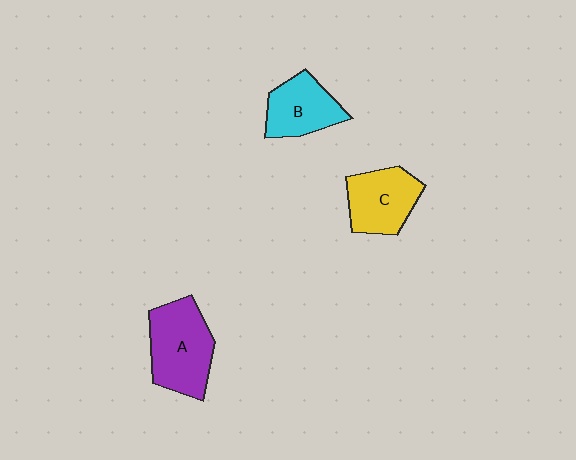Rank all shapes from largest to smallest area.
From largest to smallest: A (purple), C (yellow), B (cyan).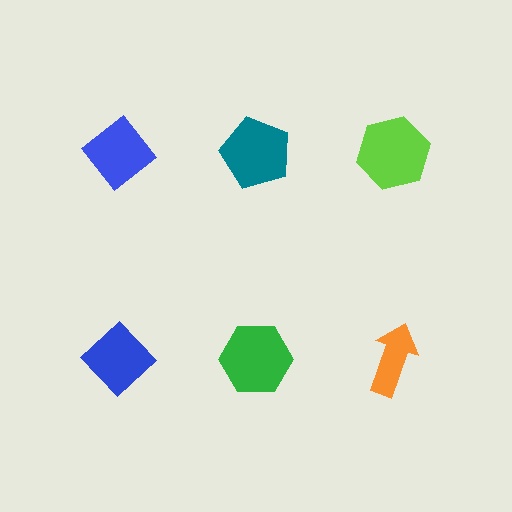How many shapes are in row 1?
3 shapes.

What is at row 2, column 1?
A blue diamond.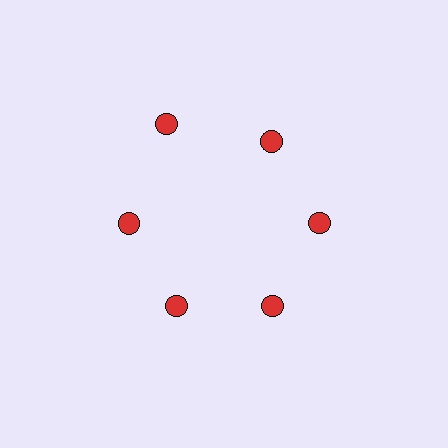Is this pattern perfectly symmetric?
No. The 6 red circles are arranged in a ring, but one element near the 11 o'clock position is pushed outward from the center, breaking the 6-fold rotational symmetry.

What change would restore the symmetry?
The symmetry would be restored by moving it inward, back onto the ring so that all 6 circles sit at equal angles and equal distance from the center.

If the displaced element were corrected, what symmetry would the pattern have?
It would have 6-fold rotational symmetry — the pattern would map onto itself every 60 degrees.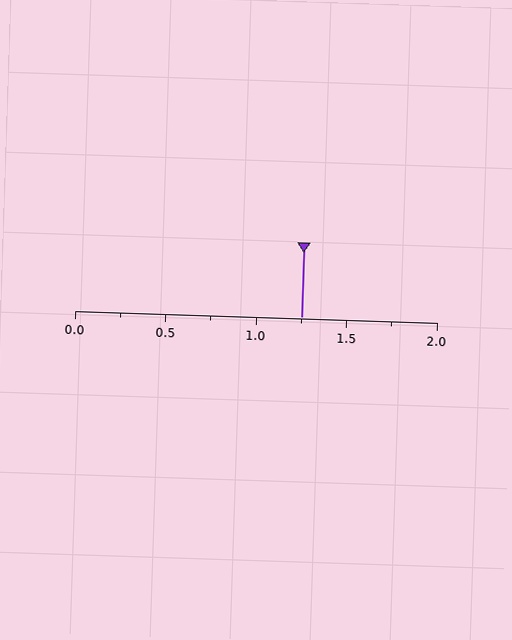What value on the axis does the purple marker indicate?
The marker indicates approximately 1.25.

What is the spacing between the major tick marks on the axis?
The major ticks are spaced 0.5 apart.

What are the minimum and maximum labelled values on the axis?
The axis runs from 0.0 to 2.0.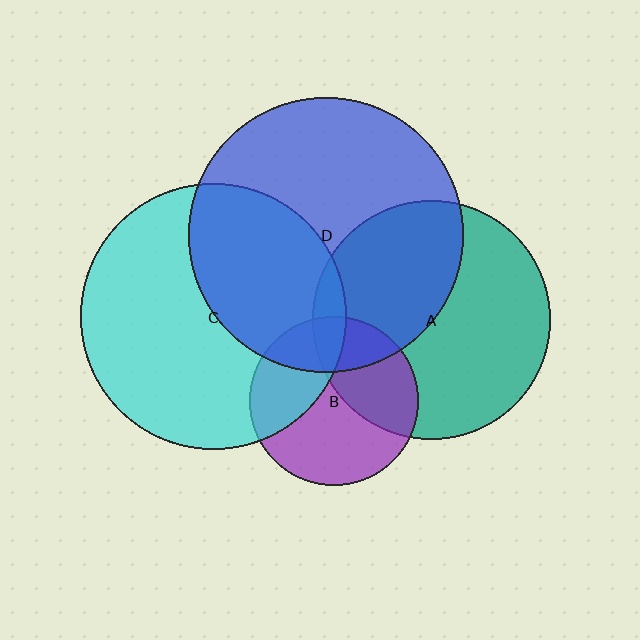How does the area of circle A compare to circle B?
Approximately 2.0 times.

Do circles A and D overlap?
Yes.